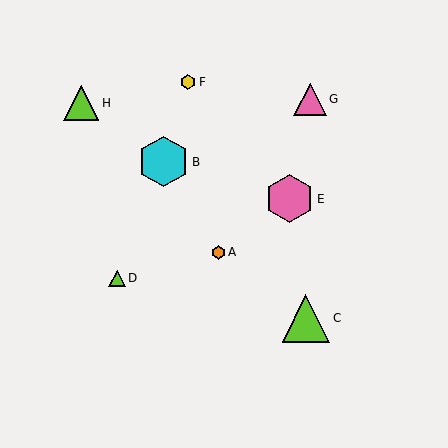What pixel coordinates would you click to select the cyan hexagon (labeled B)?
Click at (164, 162) to select the cyan hexagon B.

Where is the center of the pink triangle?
The center of the pink triangle is at (310, 99).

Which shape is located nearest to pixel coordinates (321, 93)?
The pink triangle (labeled G) at (310, 99) is nearest to that location.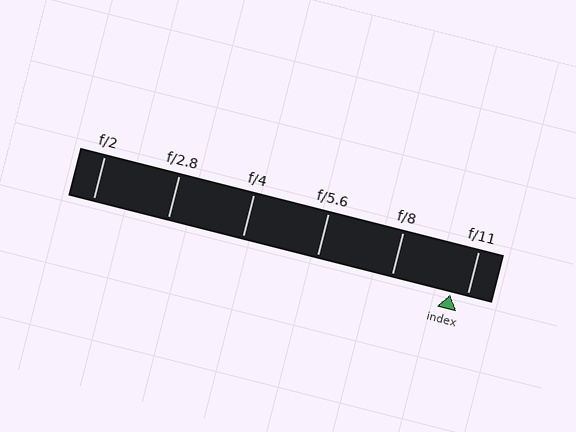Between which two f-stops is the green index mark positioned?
The index mark is between f/8 and f/11.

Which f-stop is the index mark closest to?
The index mark is closest to f/11.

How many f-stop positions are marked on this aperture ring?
There are 6 f-stop positions marked.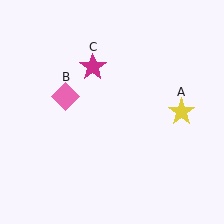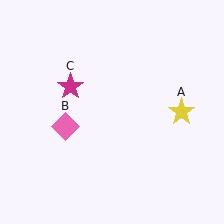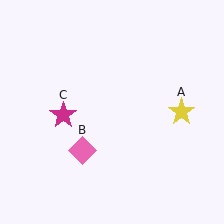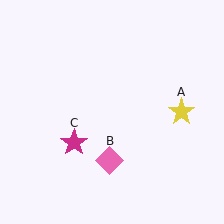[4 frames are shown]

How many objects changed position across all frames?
2 objects changed position: pink diamond (object B), magenta star (object C).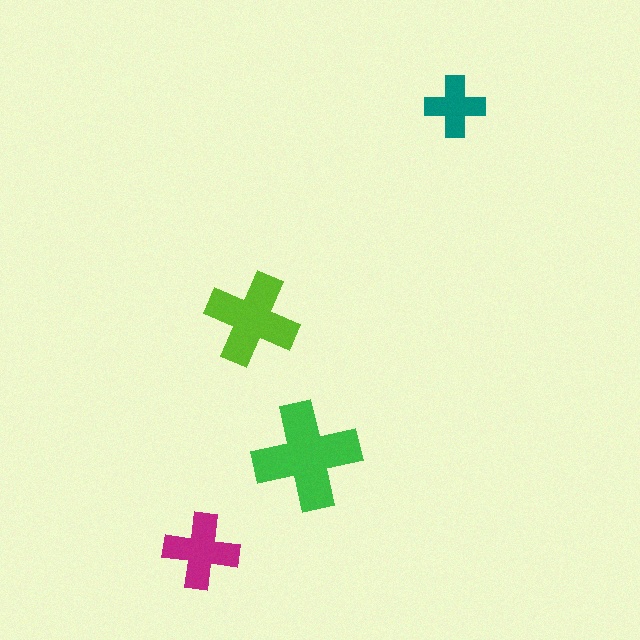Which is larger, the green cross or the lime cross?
The green one.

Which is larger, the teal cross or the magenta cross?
The magenta one.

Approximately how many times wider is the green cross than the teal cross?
About 2 times wider.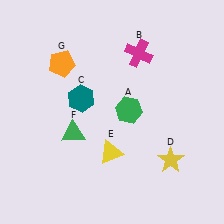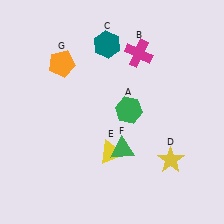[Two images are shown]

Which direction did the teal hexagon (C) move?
The teal hexagon (C) moved up.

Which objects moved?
The objects that moved are: the teal hexagon (C), the green triangle (F).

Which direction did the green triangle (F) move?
The green triangle (F) moved right.